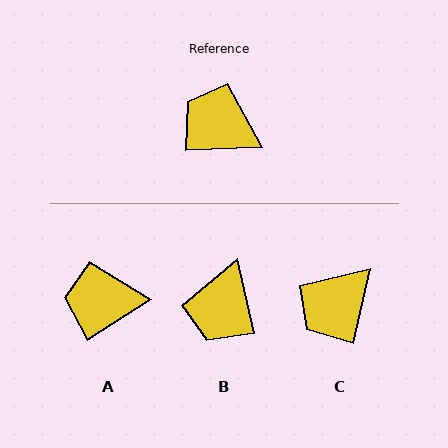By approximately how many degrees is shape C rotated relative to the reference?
Approximately 75 degrees counter-clockwise.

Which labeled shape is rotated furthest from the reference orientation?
B, about 100 degrees away.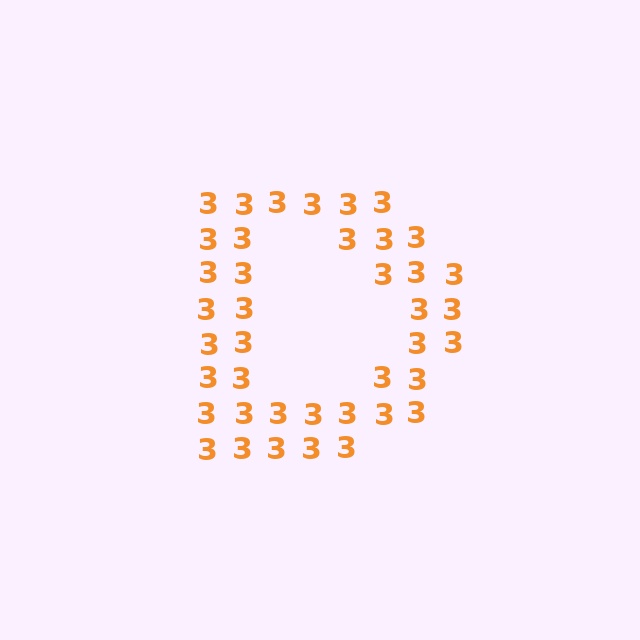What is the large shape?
The large shape is the letter D.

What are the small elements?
The small elements are digit 3's.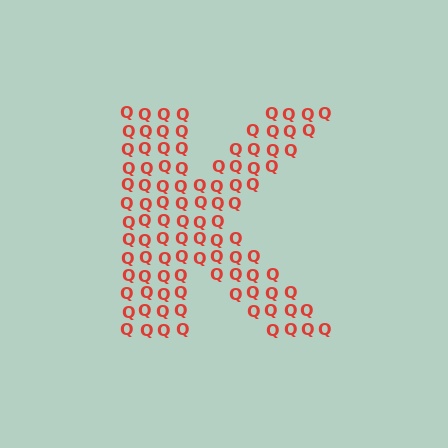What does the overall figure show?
The overall figure shows the letter K.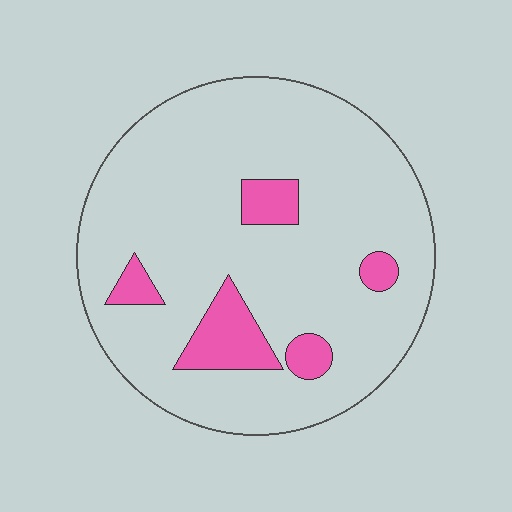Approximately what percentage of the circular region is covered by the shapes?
Approximately 15%.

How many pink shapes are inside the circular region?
5.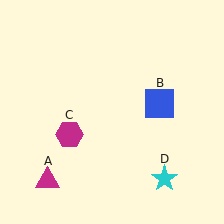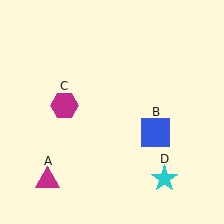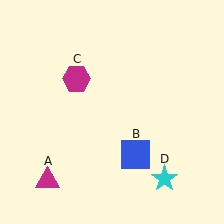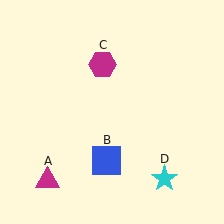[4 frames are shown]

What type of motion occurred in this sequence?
The blue square (object B), magenta hexagon (object C) rotated clockwise around the center of the scene.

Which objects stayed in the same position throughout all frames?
Magenta triangle (object A) and cyan star (object D) remained stationary.